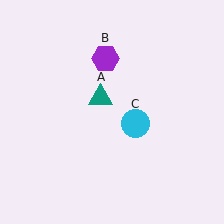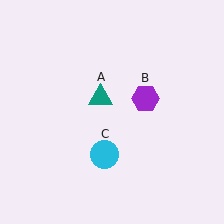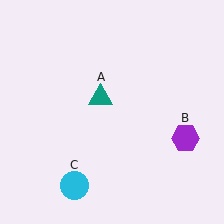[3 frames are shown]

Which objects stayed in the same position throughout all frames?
Teal triangle (object A) remained stationary.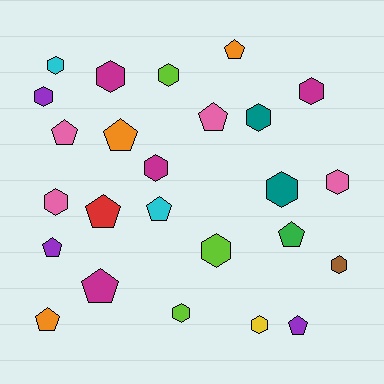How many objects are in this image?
There are 25 objects.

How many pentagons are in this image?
There are 11 pentagons.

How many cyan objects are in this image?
There are 2 cyan objects.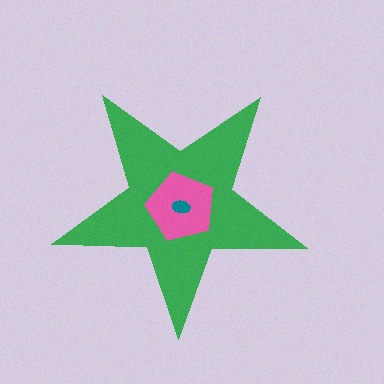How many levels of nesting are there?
3.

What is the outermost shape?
The green star.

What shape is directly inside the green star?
The pink pentagon.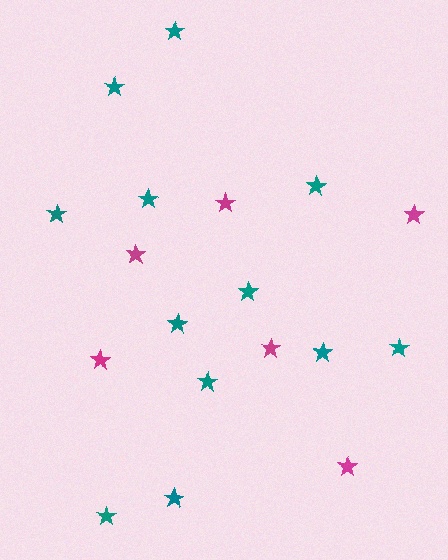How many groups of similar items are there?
There are 2 groups: one group of teal stars (12) and one group of magenta stars (6).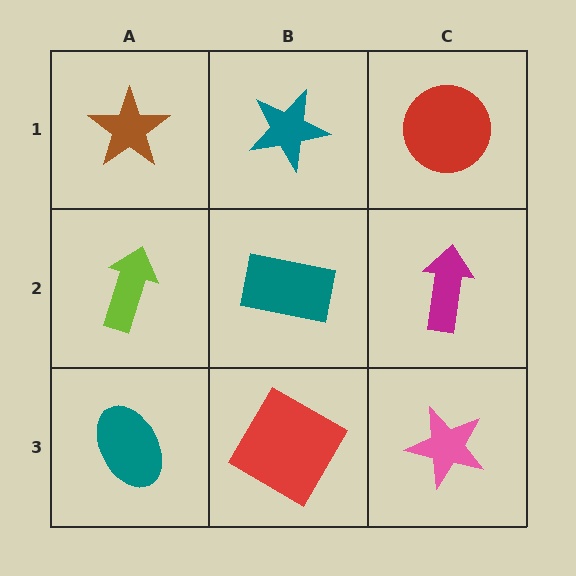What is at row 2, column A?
A lime arrow.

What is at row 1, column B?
A teal star.